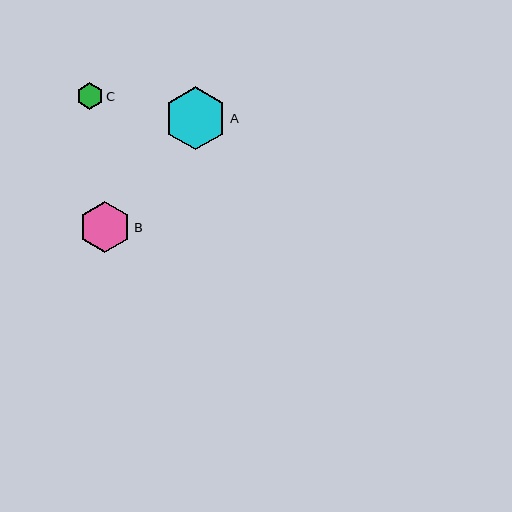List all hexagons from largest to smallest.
From largest to smallest: A, B, C.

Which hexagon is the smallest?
Hexagon C is the smallest with a size of approximately 26 pixels.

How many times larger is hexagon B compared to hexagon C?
Hexagon B is approximately 2.0 times the size of hexagon C.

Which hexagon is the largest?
Hexagon A is the largest with a size of approximately 63 pixels.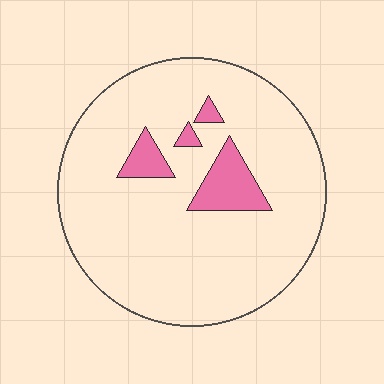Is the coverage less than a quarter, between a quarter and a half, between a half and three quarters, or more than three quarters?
Less than a quarter.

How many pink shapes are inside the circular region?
4.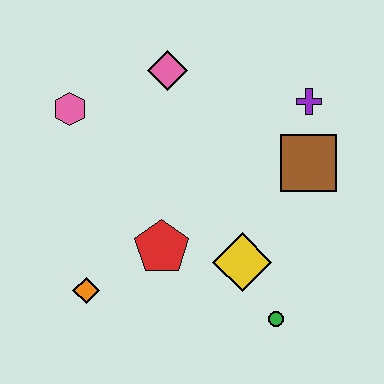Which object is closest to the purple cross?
The brown square is closest to the purple cross.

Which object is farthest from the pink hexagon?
The green circle is farthest from the pink hexagon.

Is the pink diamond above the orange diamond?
Yes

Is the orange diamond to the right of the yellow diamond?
No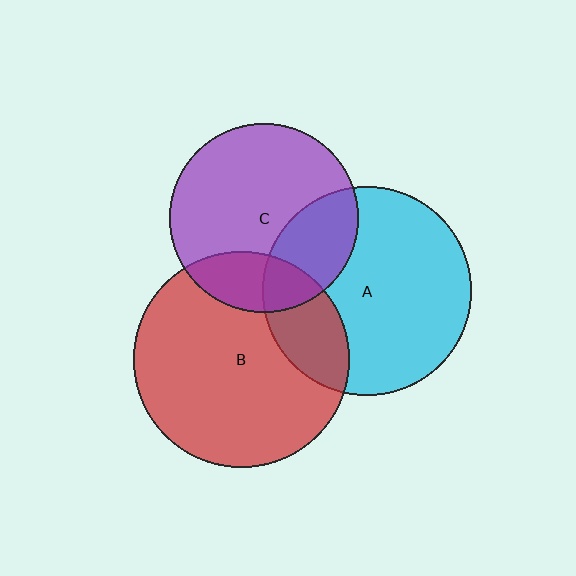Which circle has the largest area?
Circle B (red).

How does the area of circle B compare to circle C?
Approximately 1.3 times.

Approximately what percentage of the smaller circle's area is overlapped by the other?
Approximately 20%.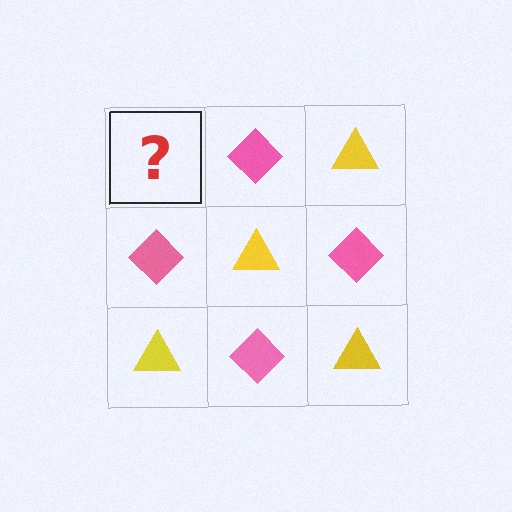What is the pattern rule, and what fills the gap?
The rule is that it alternates yellow triangle and pink diamond in a checkerboard pattern. The gap should be filled with a yellow triangle.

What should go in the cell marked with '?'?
The missing cell should contain a yellow triangle.